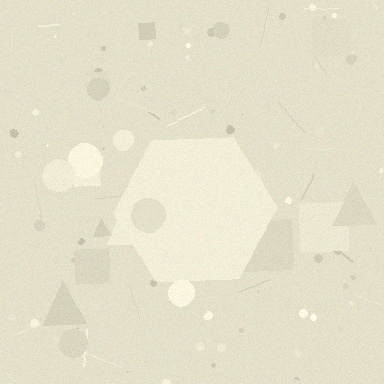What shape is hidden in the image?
A hexagon is hidden in the image.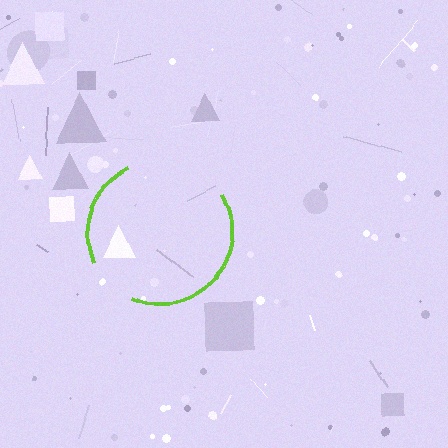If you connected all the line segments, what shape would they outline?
They would outline a circle.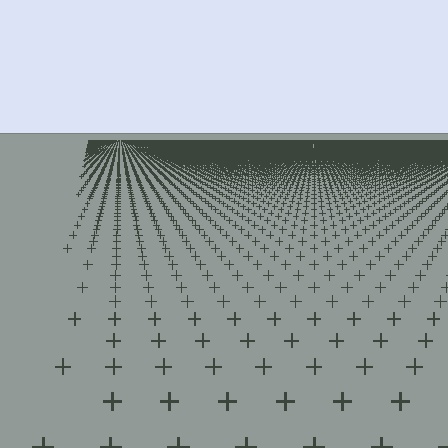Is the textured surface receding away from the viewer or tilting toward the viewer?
The surface is receding away from the viewer. Texture elements get smaller and denser toward the top.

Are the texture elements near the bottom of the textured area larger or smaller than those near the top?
Larger. Near the bottom, elements are closer to the viewer and appear at a bigger on-screen size.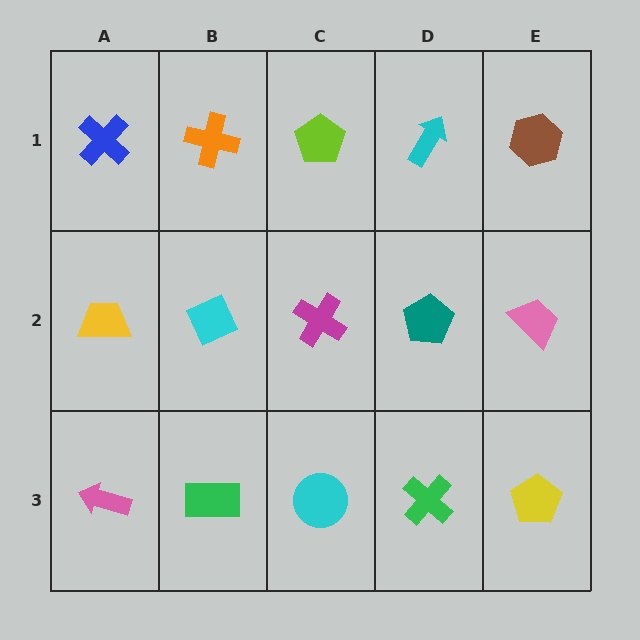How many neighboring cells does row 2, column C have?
4.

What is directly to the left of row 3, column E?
A green cross.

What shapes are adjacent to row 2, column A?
A blue cross (row 1, column A), a pink arrow (row 3, column A), a cyan diamond (row 2, column B).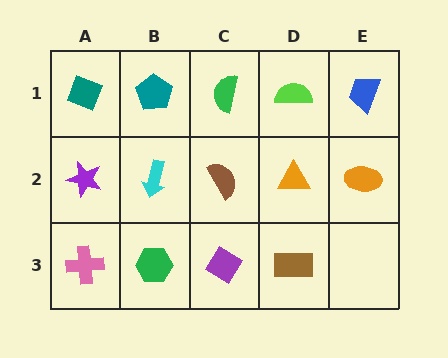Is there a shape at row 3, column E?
No, that cell is empty.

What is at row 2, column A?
A purple star.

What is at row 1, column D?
A lime semicircle.